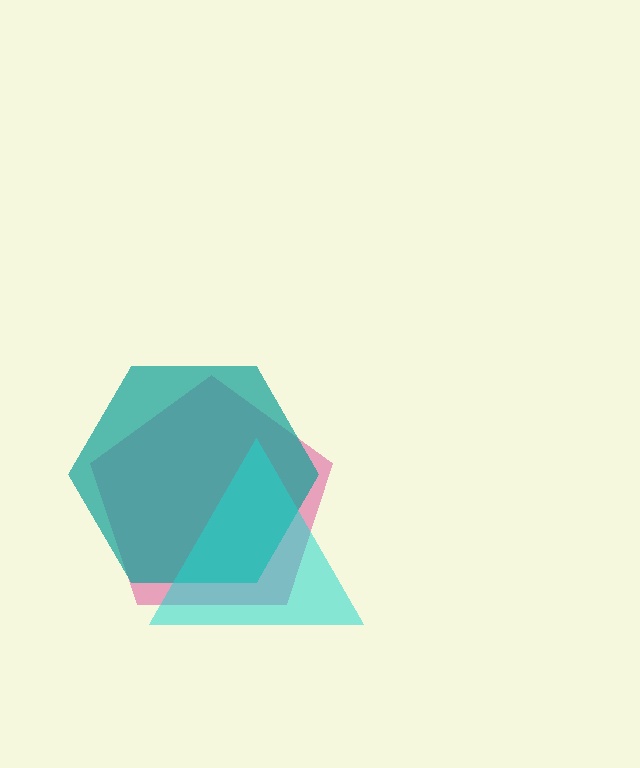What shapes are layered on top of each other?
The layered shapes are: a magenta pentagon, a teal hexagon, a cyan triangle.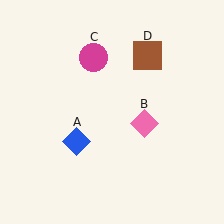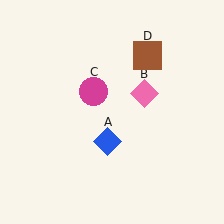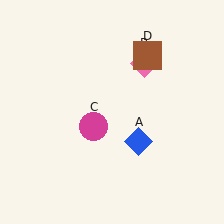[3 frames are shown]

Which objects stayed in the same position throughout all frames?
Brown square (object D) remained stationary.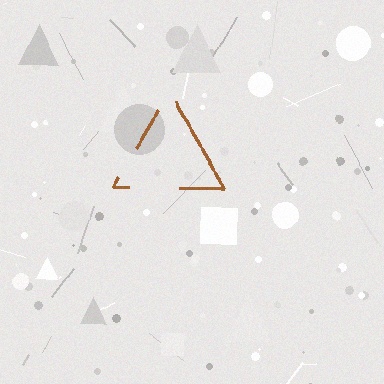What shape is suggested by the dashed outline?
The dashed outline suggests a triangle.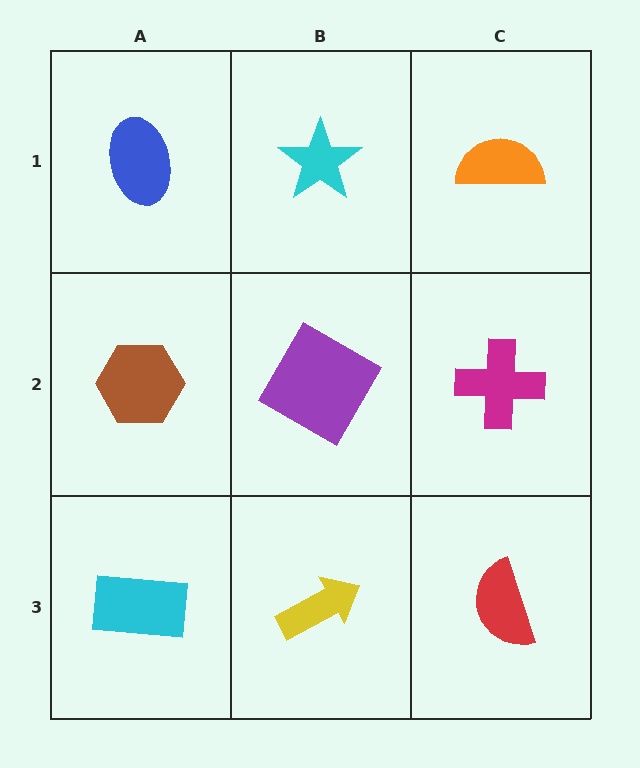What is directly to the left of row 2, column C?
A purple square.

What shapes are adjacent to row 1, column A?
A brown hexagon (row 2, column A), a cyan star (row 1, column B).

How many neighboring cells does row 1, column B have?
3.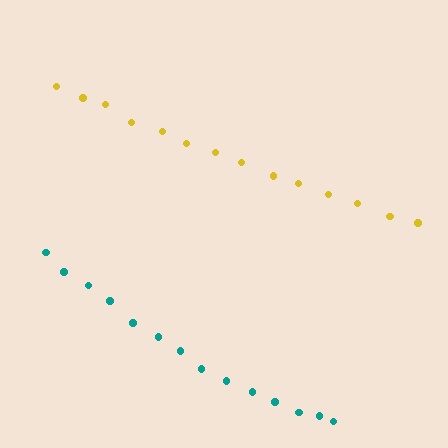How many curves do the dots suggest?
There are 2 distinct paths.